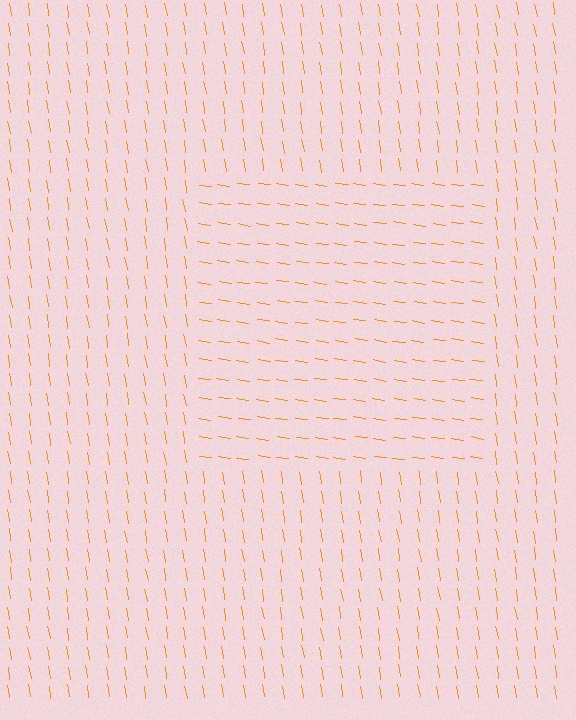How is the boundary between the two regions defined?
The boundary is defined purely by a change in line orientation (approximately 73 degrees difference). All lines are the same color and thickness.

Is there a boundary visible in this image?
Yes, there is a texture boundary formed by a change in line orientation.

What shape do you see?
I see a rectangle.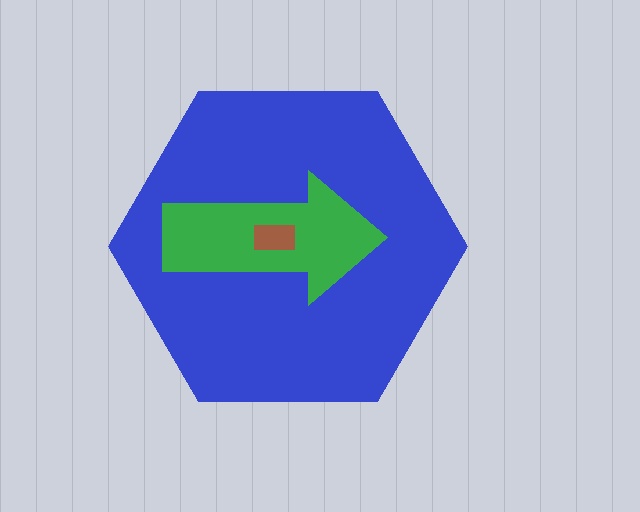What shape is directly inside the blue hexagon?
The green arrow.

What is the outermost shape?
The blue hexagon.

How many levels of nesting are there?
3.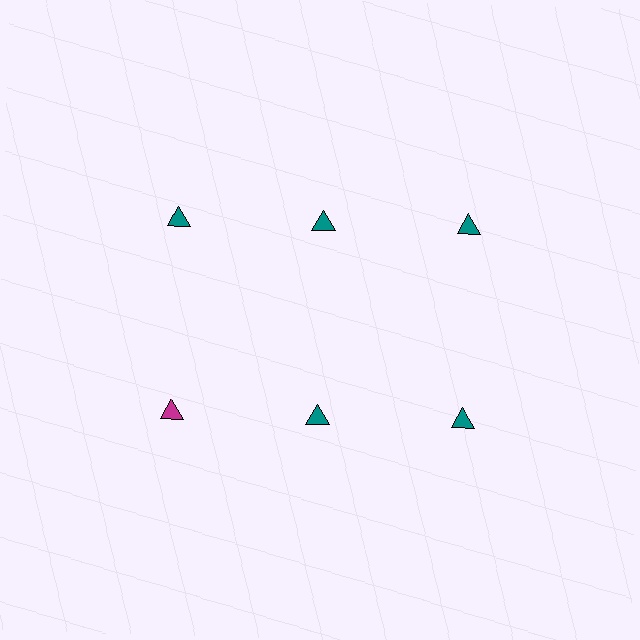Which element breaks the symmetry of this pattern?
The magenta triangle in the second row, leftmost column breaks the symmetry. All other shapes are teal triangles.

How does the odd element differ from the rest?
It has a different color: magenta instead of teal.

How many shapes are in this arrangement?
There are 6 shapes arranged in a grid pattern.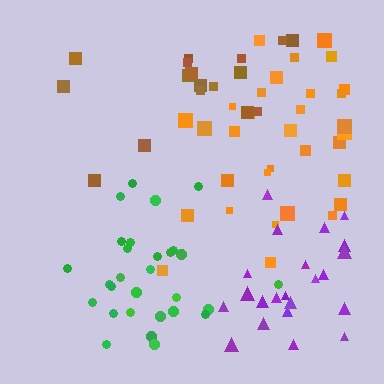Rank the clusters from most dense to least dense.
green, orange, purple, brown.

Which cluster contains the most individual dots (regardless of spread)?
Orange (32).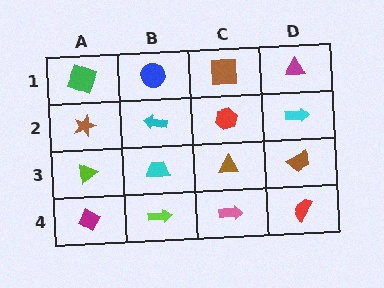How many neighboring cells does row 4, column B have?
3.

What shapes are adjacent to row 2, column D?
A magenta triangle (row 1, column D), a brown trapezoid (row 3, column D), a red hexagon (row 2, column C).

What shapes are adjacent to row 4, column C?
A brown triangle (row 3, column C), a lime arrow (row 4, column B), a red semicircle (row 4, column D).